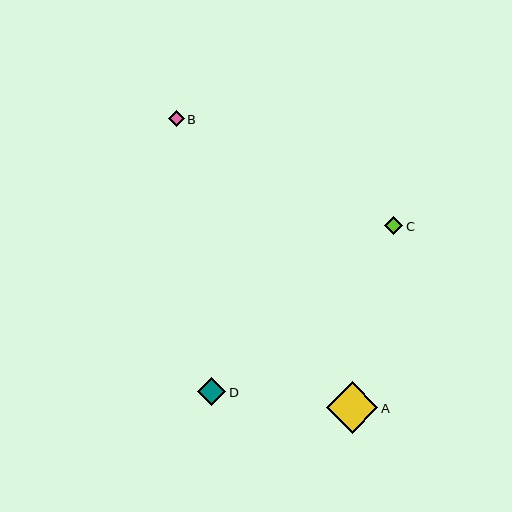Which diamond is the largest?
Diamond A is the largest with a size of approximately 51 pixels.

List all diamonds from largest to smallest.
From largest to smallest: A, D, C, B.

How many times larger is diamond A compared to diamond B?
Diamond A is approximately 3.2 times the size of diamond B.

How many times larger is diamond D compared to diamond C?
Diamond D is approximately 1.6 times the size of diamond C.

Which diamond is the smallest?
Diamond B is the smallest with a size of approximately 16 pixels.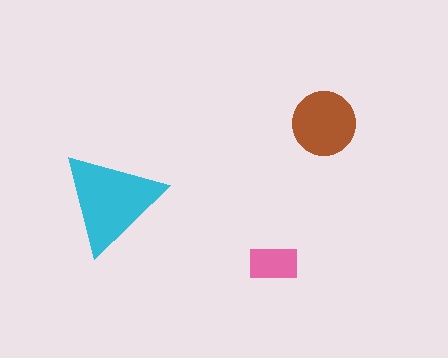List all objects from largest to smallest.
The cyan triangle, the brown circle, the pink rectangle.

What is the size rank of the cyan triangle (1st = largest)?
1st.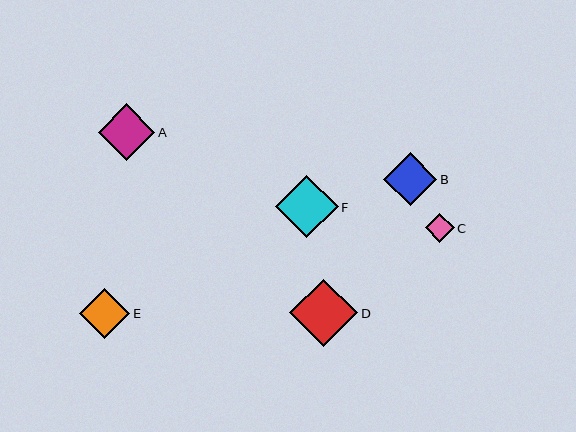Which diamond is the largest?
Diamond D is the largest with a size of approximately 68 pixels.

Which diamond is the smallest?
Diamond C is the smallest with a size of approximately 29 pixels.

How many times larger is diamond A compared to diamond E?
Diamond A is approximately 1.1 times the size of diamond E.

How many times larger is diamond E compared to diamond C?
Diamond E is approximately 1.7 times the size of diamond C.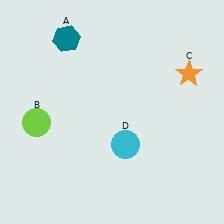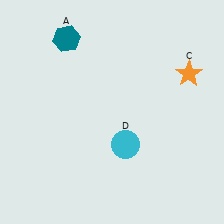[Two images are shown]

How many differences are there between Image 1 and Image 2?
There is 1 difference between the two images.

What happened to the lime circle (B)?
The lime circle (B) was removed in Image 2. It was in the bottom-left area of Image 1.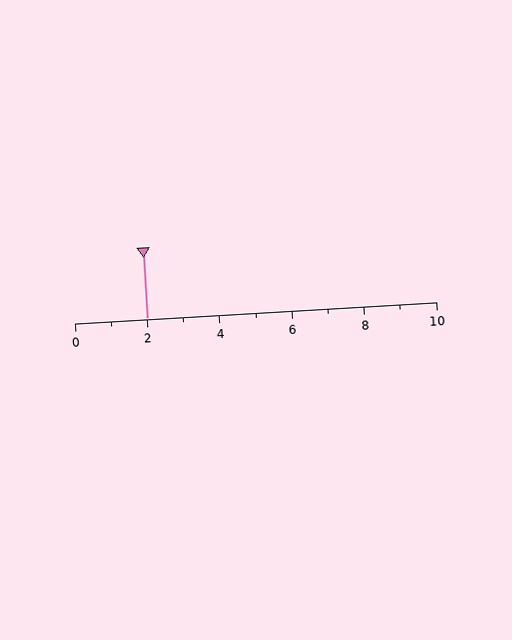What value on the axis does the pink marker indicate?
The marker indicates approximately 2.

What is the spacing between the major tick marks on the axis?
The major ticks are spaced 2 apart.